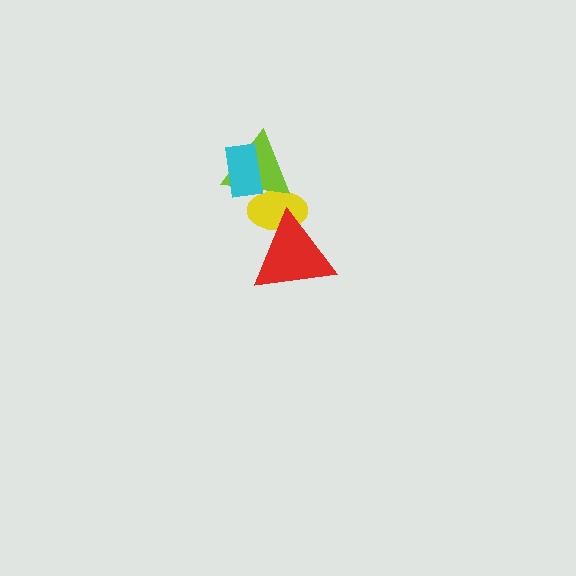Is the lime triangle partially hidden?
Yes, it is partially covered by another shape.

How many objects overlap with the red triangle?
1 object overlaps with the red triangle.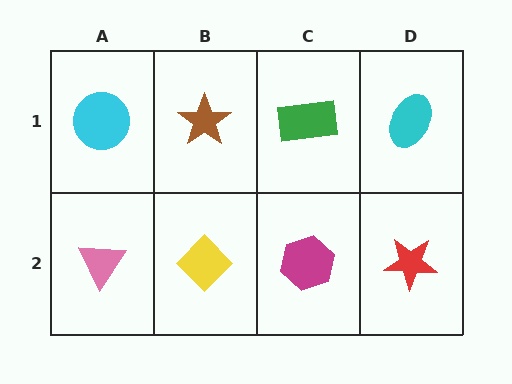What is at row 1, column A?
A cyan circle.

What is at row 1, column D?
A cyan ellipse.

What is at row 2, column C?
A magenta hexagon.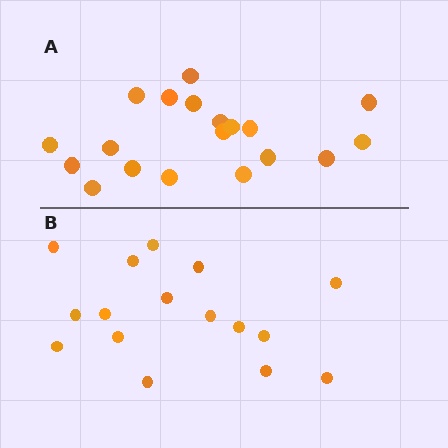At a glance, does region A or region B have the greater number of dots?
Region A (the top region) has more dots.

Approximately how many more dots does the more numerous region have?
Region A has just a few more — roughly 2 or 3 more dots than region B.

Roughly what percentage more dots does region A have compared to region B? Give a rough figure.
About 20% more.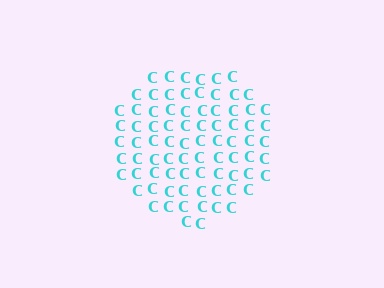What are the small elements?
The small elements are letter C's.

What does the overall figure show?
The overall figure shows a circle.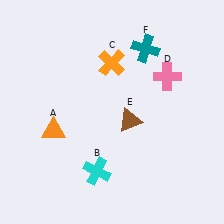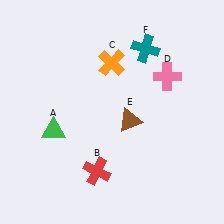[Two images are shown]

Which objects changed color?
A changed from orange to green. B changed from cyan to red.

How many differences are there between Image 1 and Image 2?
There are 2 differences between the two images.